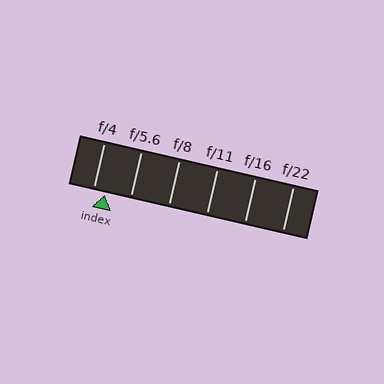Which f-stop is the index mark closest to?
The index mark is closest to f/4.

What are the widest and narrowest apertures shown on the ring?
The widest aperture shown is f/4 and the narrowest is f/22.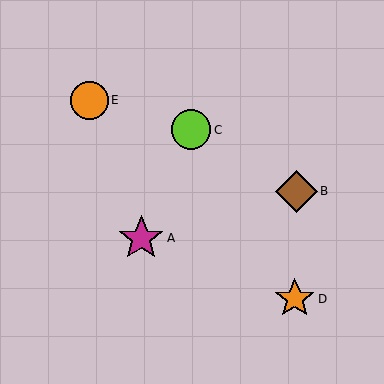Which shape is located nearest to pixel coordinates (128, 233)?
The magenta star (labeled A) at (141, 238) is nearest to that location.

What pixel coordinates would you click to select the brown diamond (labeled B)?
Click at (296, 192) to select the brown diamond B.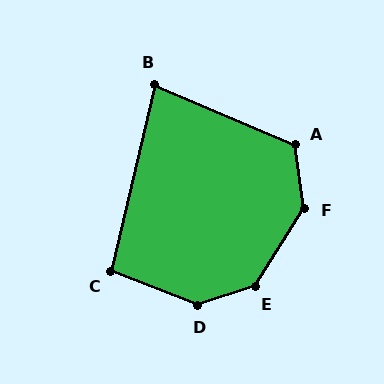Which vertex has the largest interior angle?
E, at approximately 140 degrees.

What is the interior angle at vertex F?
Approximately 139 degrees (obtuse).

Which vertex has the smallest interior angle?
B, at approximately 80 degrees.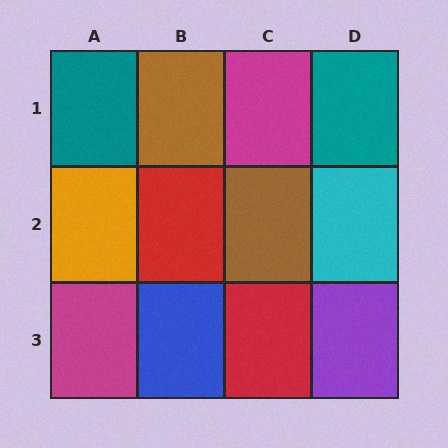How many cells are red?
2 cells are red.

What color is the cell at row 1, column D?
Teal.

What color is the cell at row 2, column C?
Brown.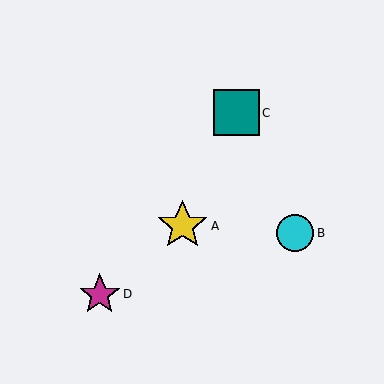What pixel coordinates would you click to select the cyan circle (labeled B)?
Click at (295, 233) to select the cyan circle B.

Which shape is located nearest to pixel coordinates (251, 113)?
The teal square (labeled C) at (236, 113) is nearest to that location.